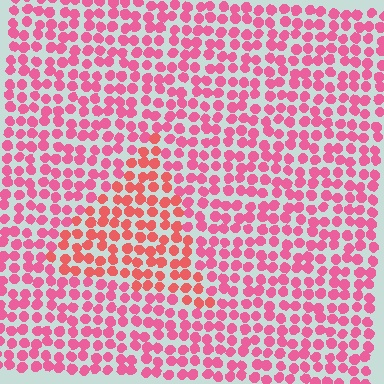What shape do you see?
I see a triangle.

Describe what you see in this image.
The image is filled with small pink elements in a uniform arrangement. A triangle-shaped region is visible where the elements are tinted to a slightly different hue, forming a subtle color boundary.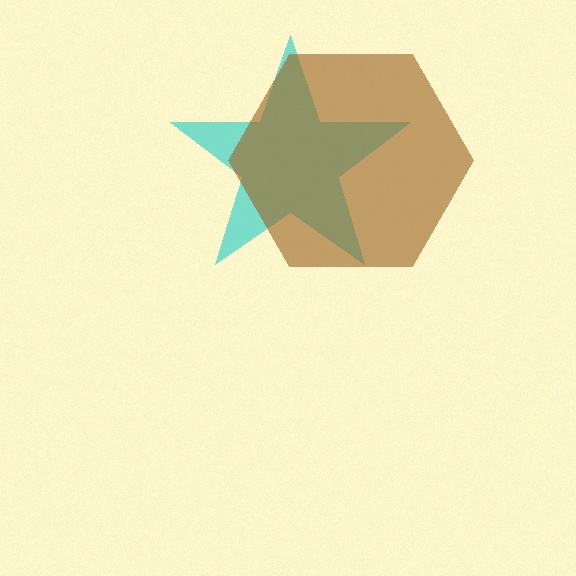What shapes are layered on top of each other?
The layered shapes are: a cyan star, a brown hexagon.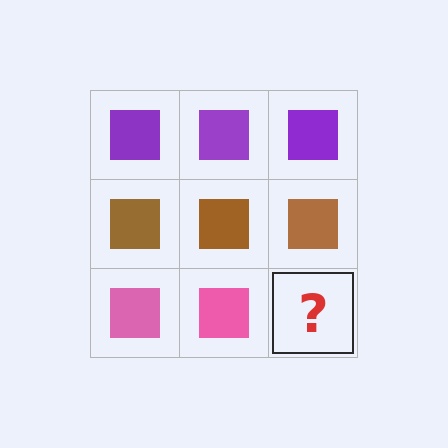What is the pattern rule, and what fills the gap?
The rule is that each row has a consistent color. The gap should be filled with a pink square.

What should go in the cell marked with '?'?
The missing cell should contain a pink square.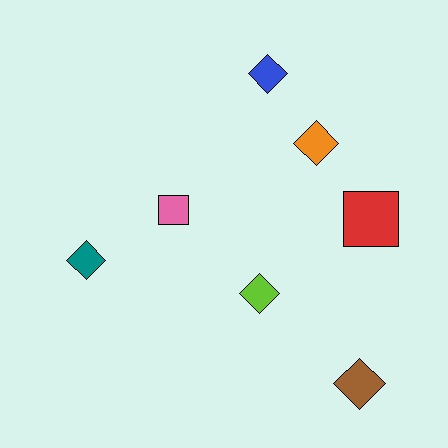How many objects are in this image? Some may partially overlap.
There are 7 objects.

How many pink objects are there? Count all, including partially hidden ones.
There is 1 pink object.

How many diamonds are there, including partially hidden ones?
There are 5 diamonds.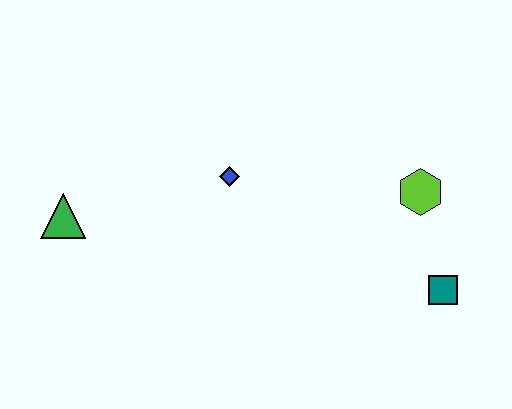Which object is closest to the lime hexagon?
The teal square is closest to the lime hexagon.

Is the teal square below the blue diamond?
Yes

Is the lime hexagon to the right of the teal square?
No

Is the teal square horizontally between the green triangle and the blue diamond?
No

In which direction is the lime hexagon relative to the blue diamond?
The lime hexagon is to the right of the blue diamond.